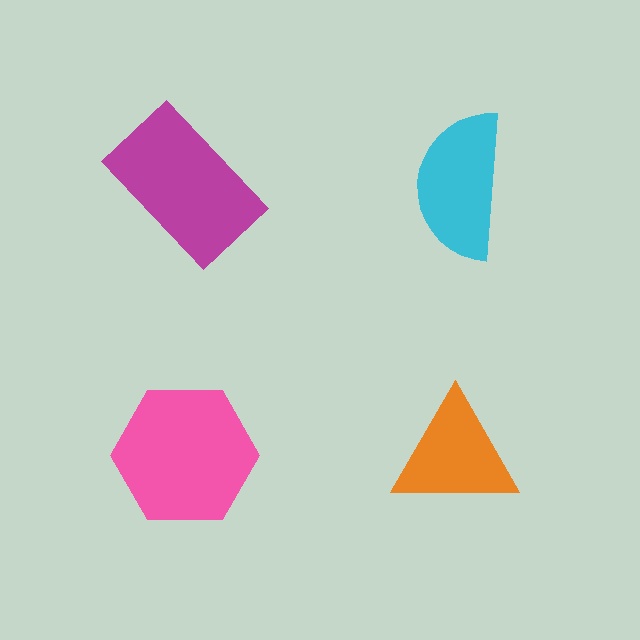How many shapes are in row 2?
2 shapes.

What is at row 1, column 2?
A cyan semicircle.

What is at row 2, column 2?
An orange triangle.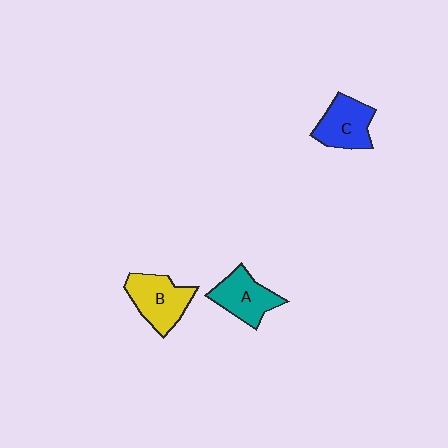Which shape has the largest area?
Shape B (yellow).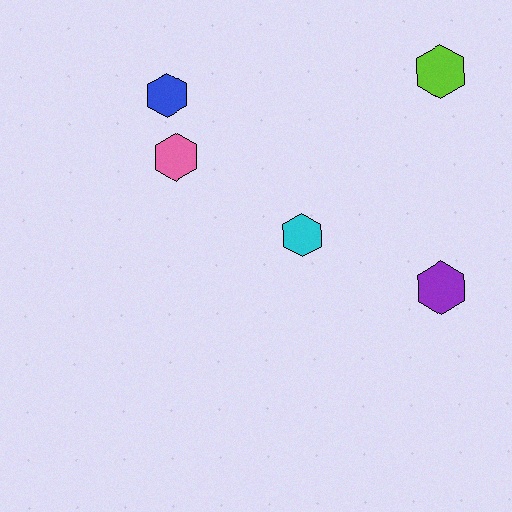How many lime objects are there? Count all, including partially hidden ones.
There is 1 lime object.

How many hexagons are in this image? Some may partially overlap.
There are 5 hexagons.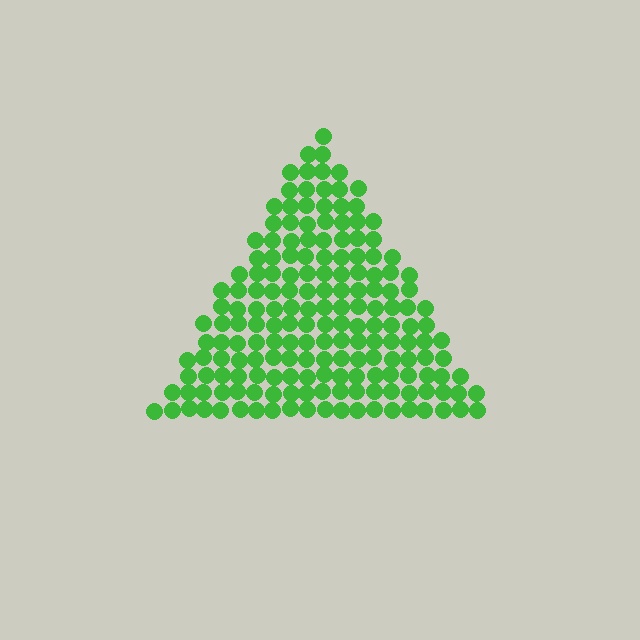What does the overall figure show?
The overall figure shows a triangle.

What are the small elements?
The small elements are circles.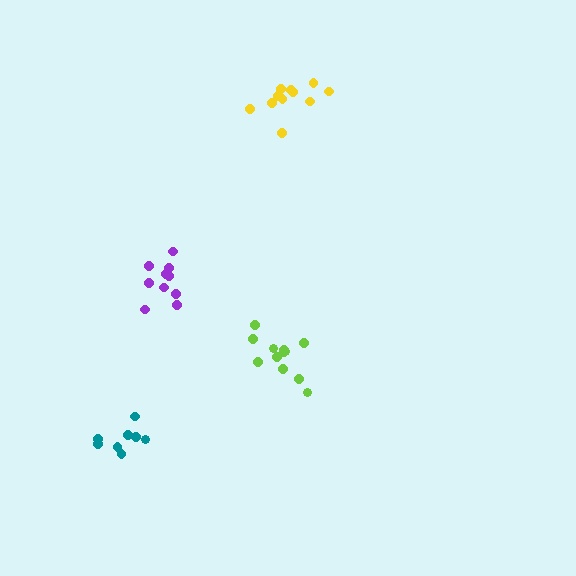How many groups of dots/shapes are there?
There are 4 groups.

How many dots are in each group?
Group 1: 11 dots, Group 2: 10 dots, Group 3: 8 dots, Group 4: 12 dots (41 total).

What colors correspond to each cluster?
The clusters are colored: yellow, purple, teal, lime.